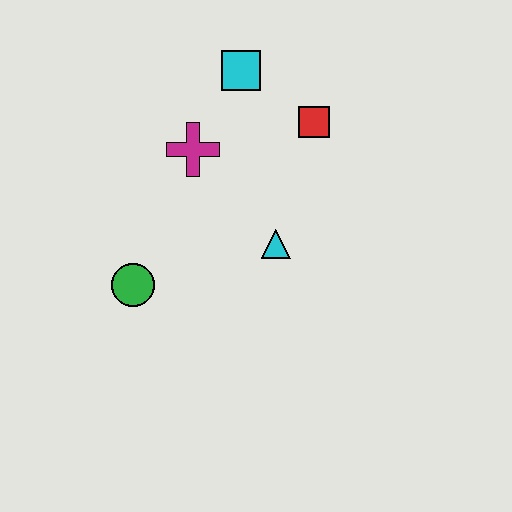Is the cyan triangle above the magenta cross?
No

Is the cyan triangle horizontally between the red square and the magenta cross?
Yes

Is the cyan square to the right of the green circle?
Yes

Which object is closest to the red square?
The cyan square is closest to the red square.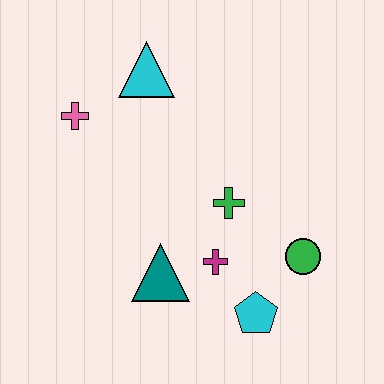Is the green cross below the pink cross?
Yes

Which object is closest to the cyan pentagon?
The magenta cross is closest to the cyan pentagon.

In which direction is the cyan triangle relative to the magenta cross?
The cyan triangle is above the magenta cross.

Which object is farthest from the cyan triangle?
The cyan pentagon is farthest from the cyan triangle.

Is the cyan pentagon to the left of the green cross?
No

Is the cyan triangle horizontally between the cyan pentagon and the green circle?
No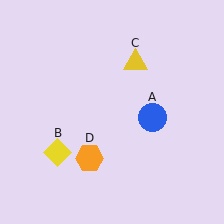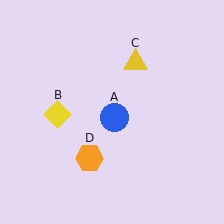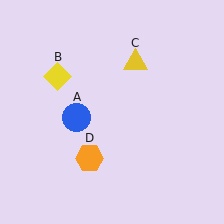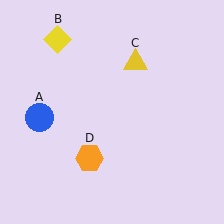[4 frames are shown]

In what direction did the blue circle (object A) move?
The blue circle (object A) moved left.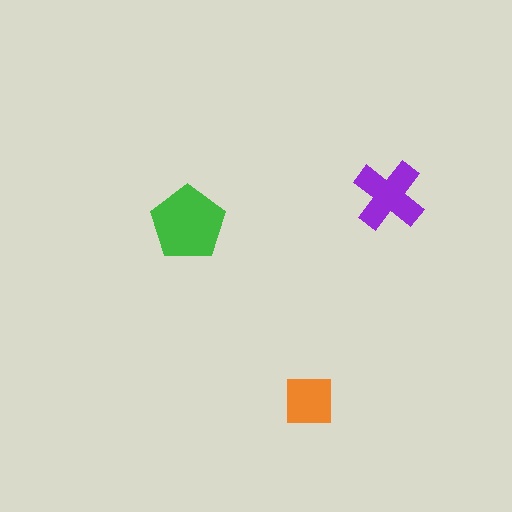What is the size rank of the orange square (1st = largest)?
3rd.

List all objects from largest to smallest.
The green pentagon, the purple cross, the orange square.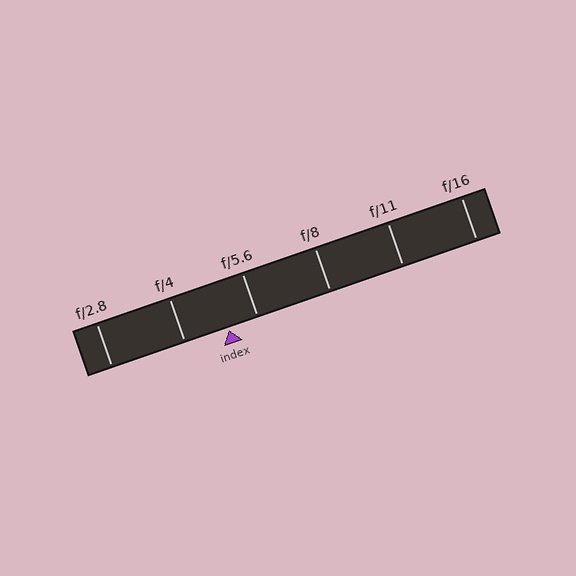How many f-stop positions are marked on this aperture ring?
There are 6 f-stop positions marked.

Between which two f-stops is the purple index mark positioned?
The index mark is between f/4 and f/5.6.